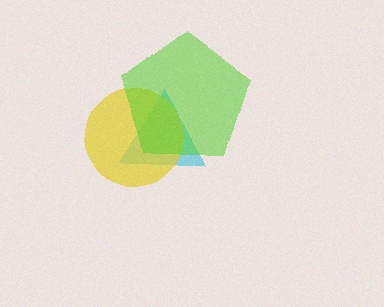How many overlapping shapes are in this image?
There are 3 overlapping shapes in the image.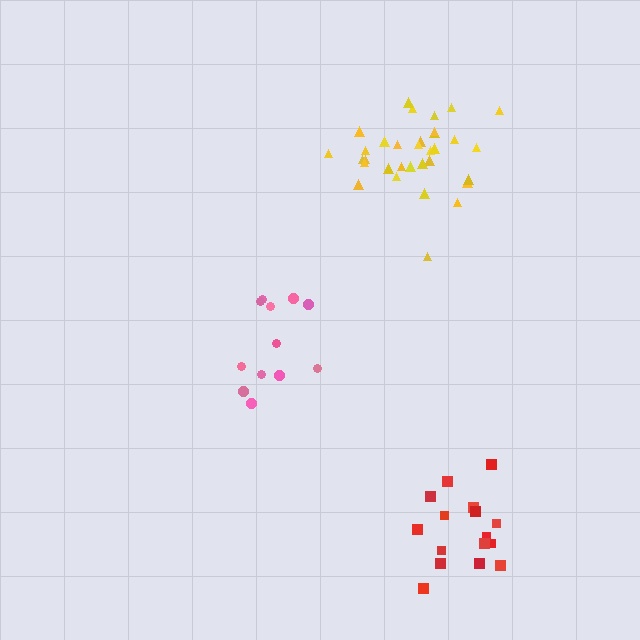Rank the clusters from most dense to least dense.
yellow, red, pink.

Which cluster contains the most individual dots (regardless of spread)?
Yellow (33).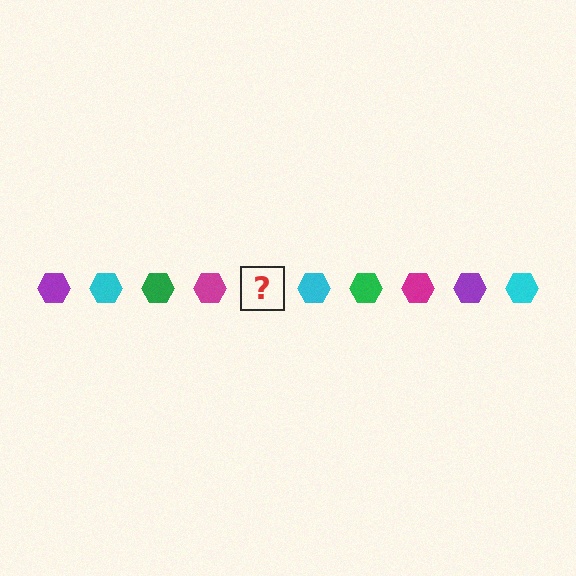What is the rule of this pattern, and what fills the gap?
The rule is that the pattern cycles through purple, cyan, green, magenta hexagons. The gap should be filled with a purple hexagon.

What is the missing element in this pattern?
The missing element is a purple hexagon.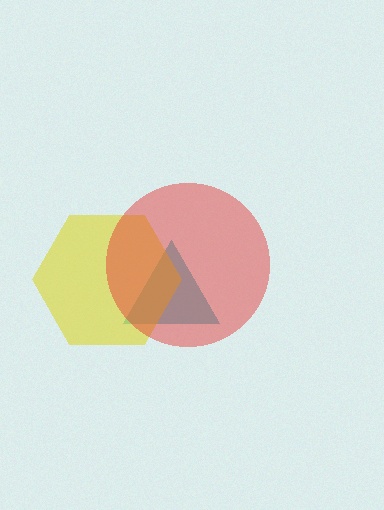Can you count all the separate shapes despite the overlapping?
Yes, there are 3 separate shapes.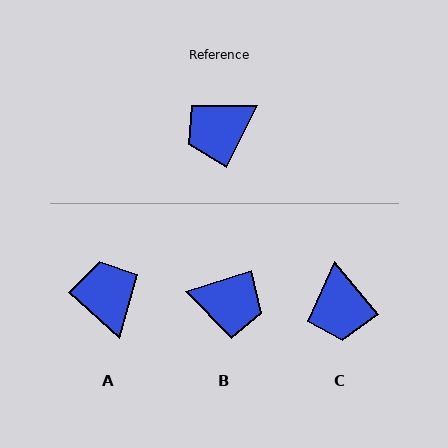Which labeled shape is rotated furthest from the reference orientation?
B, about 135 degrees away.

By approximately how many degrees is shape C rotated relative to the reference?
Approximately 66 degrees counter-clockwise.